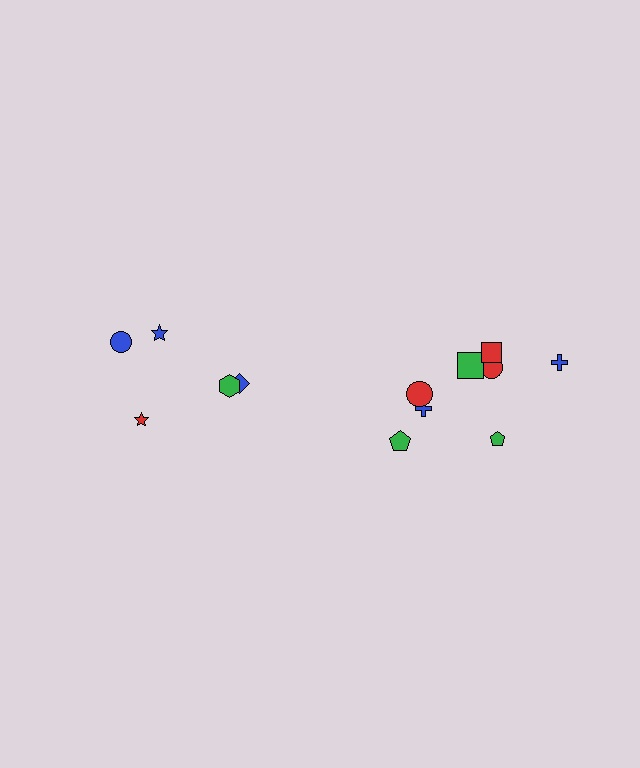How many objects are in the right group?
There are 8 objects.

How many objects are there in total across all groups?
There are 13 objects.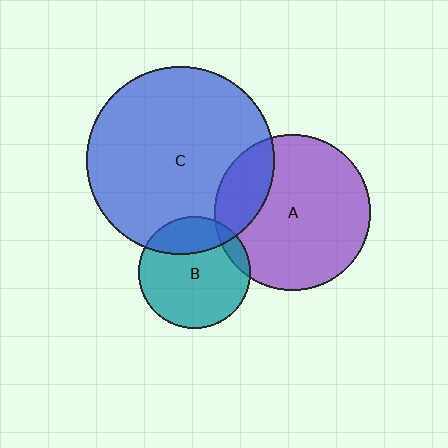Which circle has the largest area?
Circle C (blue).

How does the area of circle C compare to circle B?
Approximately 2.8 times.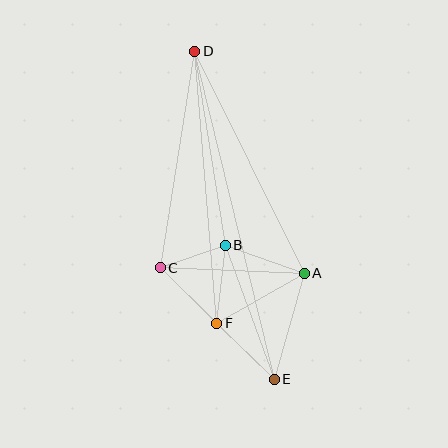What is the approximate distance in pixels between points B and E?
The distance between B and E is approximately 143 pixels.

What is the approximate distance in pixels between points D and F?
The distance between D and F is approximately 273 pixels.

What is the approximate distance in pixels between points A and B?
The distance between A and B is approximately 84 pixels.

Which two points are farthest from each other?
Points D and E are farthest from each other.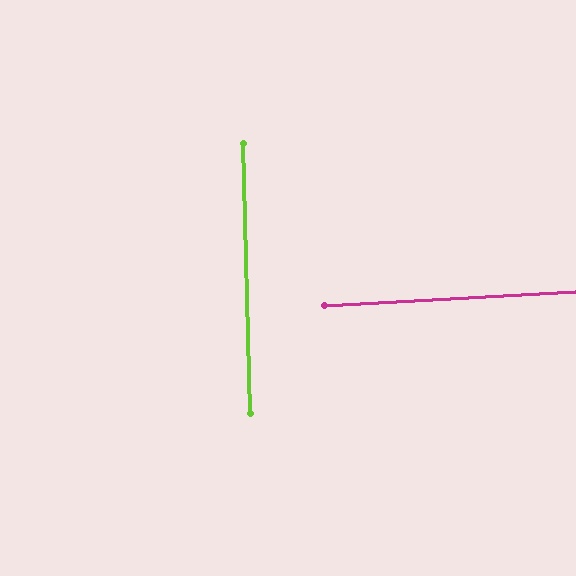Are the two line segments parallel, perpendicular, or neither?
Perpendicular — they meet at approximately 88°.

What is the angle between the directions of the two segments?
Approximately 88 degrees.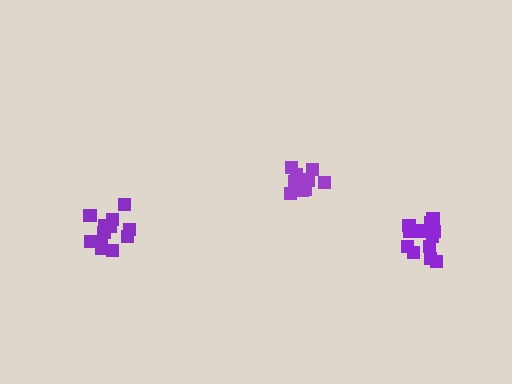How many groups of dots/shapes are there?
There are 3 groups.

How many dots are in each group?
Group 1: 11 dots, Group 2: 12 dots, Group 3: 14 dots (37 total).